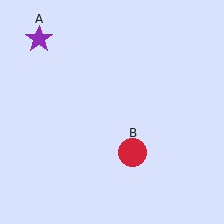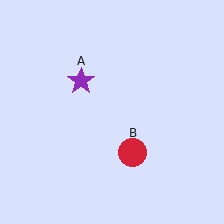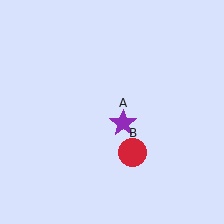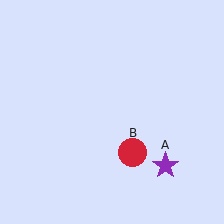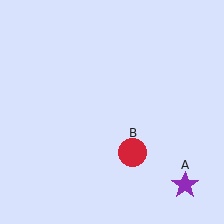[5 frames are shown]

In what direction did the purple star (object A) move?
The purple star (object A) moved down and to the right.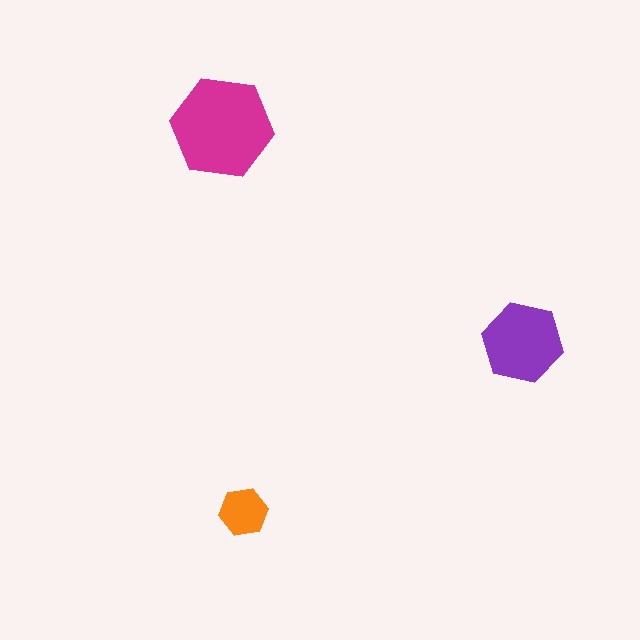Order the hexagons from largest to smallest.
the magenta one, the purple one, the orange one.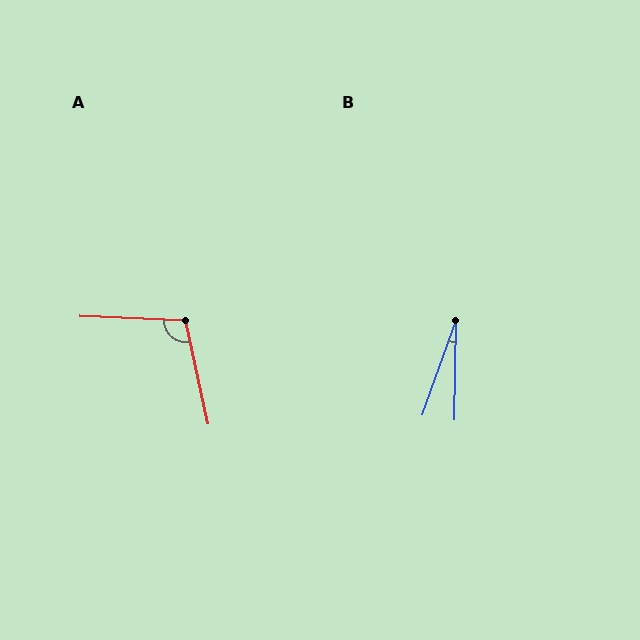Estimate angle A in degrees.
Approximately 104 degrees.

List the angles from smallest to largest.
B (19°), A (104°).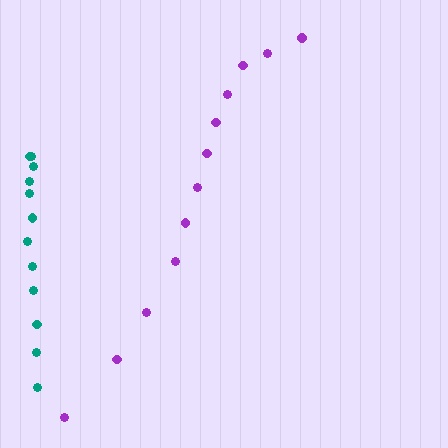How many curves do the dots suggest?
There are 2 distinct paths.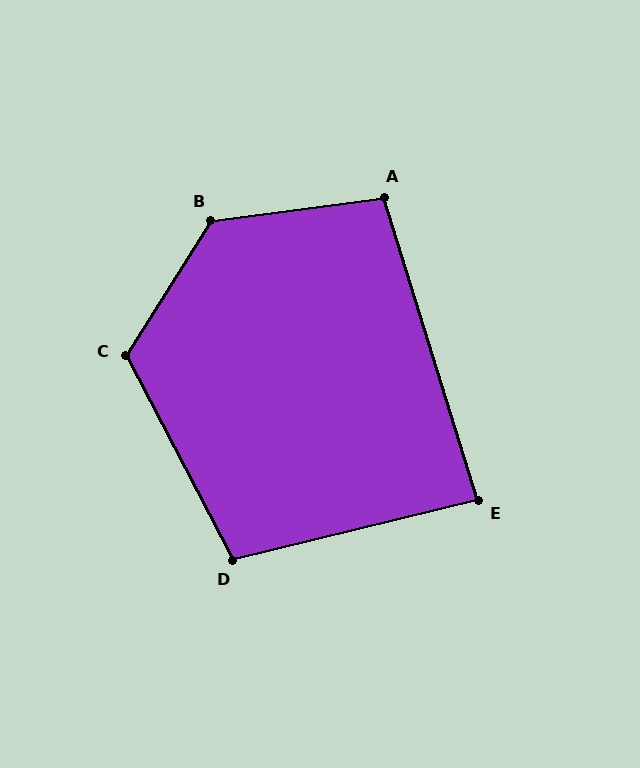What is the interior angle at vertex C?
Approximately 120 degrees (obtuse).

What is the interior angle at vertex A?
Approximately 100 degrees (obtuse).